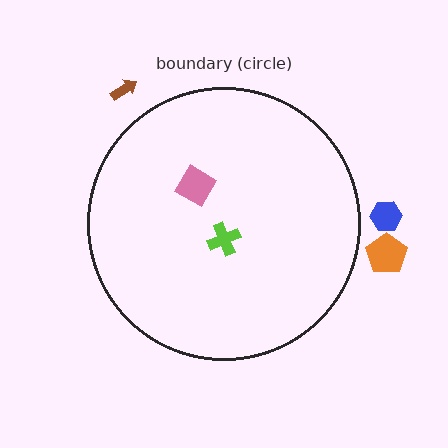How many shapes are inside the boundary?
2 inside, 3 outside.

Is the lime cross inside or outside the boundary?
Inside.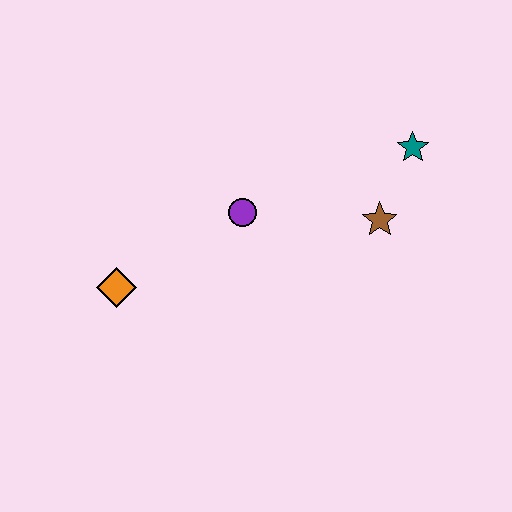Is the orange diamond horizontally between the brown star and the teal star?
No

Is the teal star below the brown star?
No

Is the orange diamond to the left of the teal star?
Yes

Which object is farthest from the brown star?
The orange diamond is farthest from the brown star.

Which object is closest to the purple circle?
The brown star is closest to the purple circle.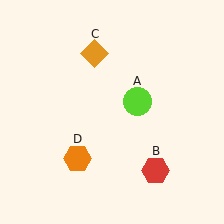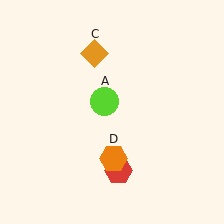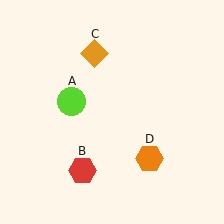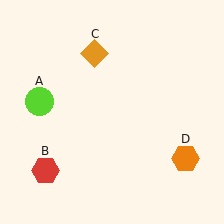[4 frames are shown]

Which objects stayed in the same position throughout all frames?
Orange diamond (object C) remained stationary.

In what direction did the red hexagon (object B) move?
The red hexagon (object B) moved left.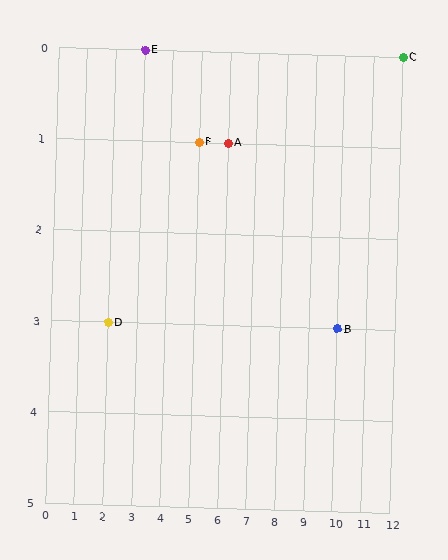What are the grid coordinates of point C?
Point C is at grid coordinates (12, 0).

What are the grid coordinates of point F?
Point F is at grid coordinates (5, 1).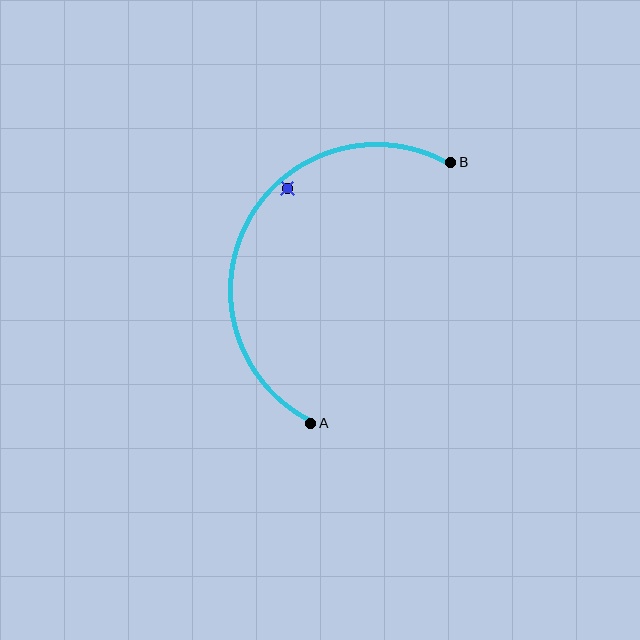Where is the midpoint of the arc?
The arc midpoint is the point on the curve farthest from the straight line joining A and B. It sits to the left of that line.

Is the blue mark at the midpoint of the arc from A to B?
No — the blue mark does not lie on the arc at all. It sits slightly inside the curve.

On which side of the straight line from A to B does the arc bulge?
The arc bulges to the left of the straight line connecting A and B.